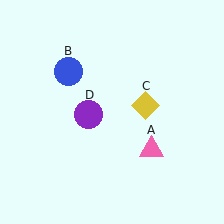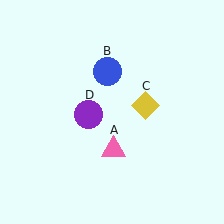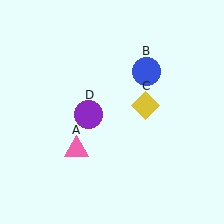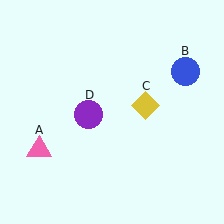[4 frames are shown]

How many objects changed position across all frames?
2 objects changed position: pink triangle (object A), blue circle (object B).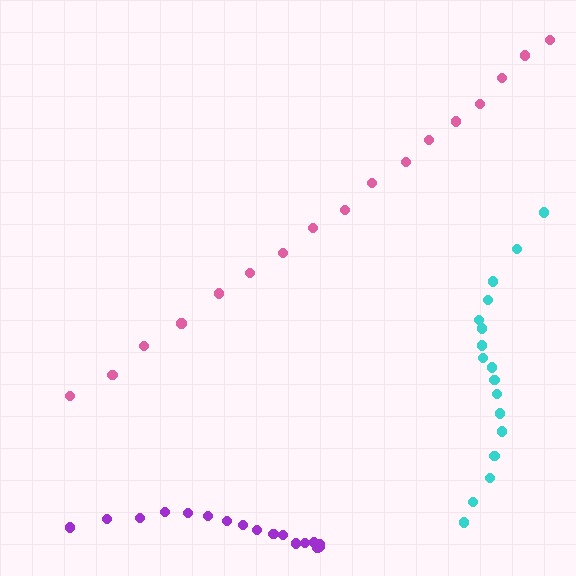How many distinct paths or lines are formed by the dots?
There are 3 distinct paths.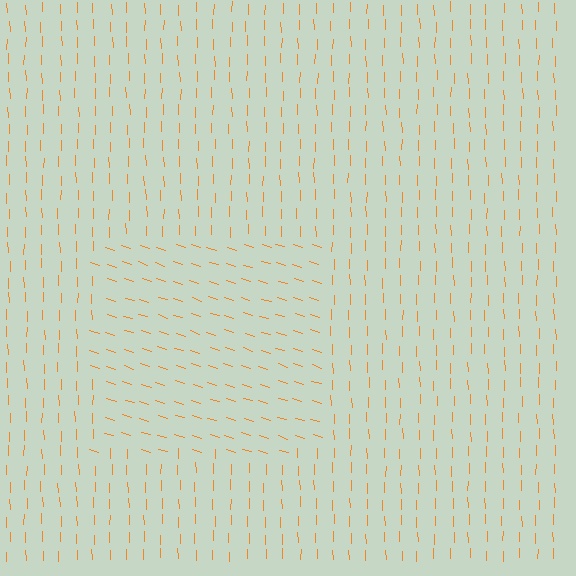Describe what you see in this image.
The image is filled with small orange line segments. A rectangle region in the image has lines oriented differently from the surrounding lines, creating a visible texture boundary.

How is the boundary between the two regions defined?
The boundary is defined purely by a change in line orientation (approximately 72 degrees difference). All lines are the same color and thickness.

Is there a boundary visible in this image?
Yes, there is a texture boundary formed by a change in line orientation.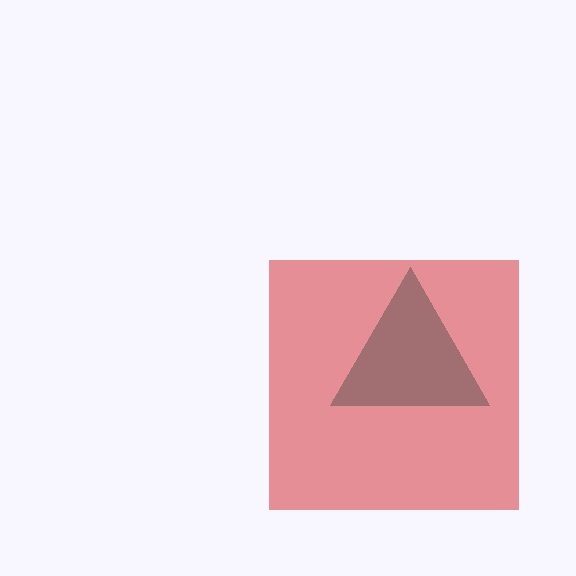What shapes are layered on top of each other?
The layered shapes are: a teal triangle, a red square.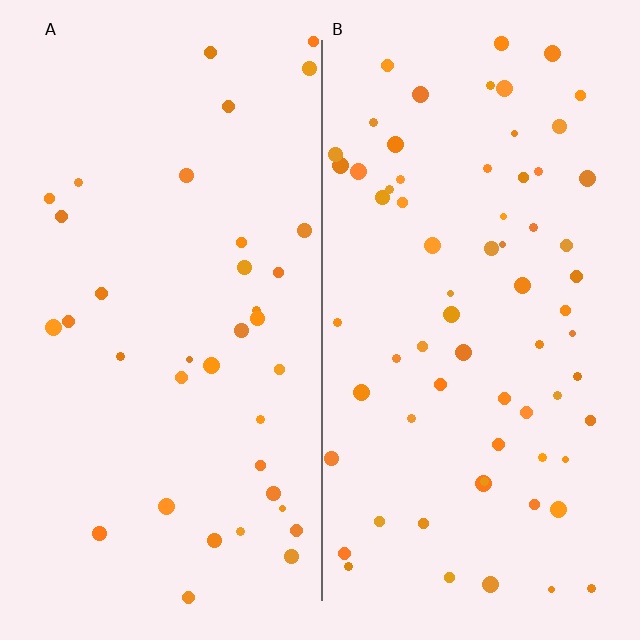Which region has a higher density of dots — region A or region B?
B (the right).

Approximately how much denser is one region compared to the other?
Approximately 1.9× — region B over region A.